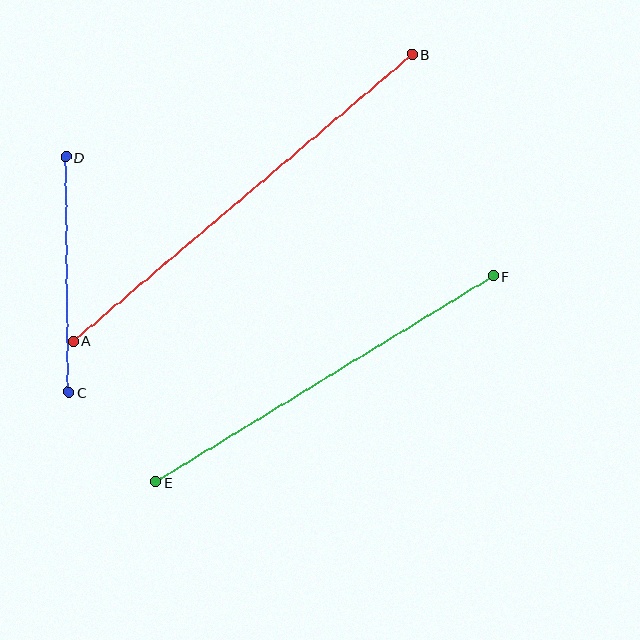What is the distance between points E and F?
The distance is approximately 395 pixels.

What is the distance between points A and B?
The distance is approximately 444 pixels.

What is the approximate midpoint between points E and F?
The midpoint is at approximately (325, 379) pixels.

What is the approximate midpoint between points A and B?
The midpoint is at approximately (243, 198) pixels.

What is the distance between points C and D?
The distance is approximately 235 pixels.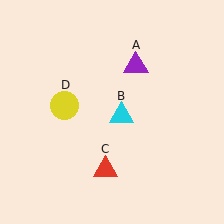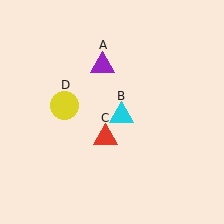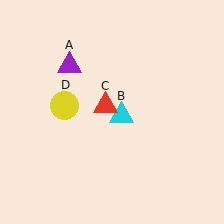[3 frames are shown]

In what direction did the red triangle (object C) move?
The red triangle (object C) moved up.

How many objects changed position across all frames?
2 objects changed position: purple triangle (object A), red triangle (object C).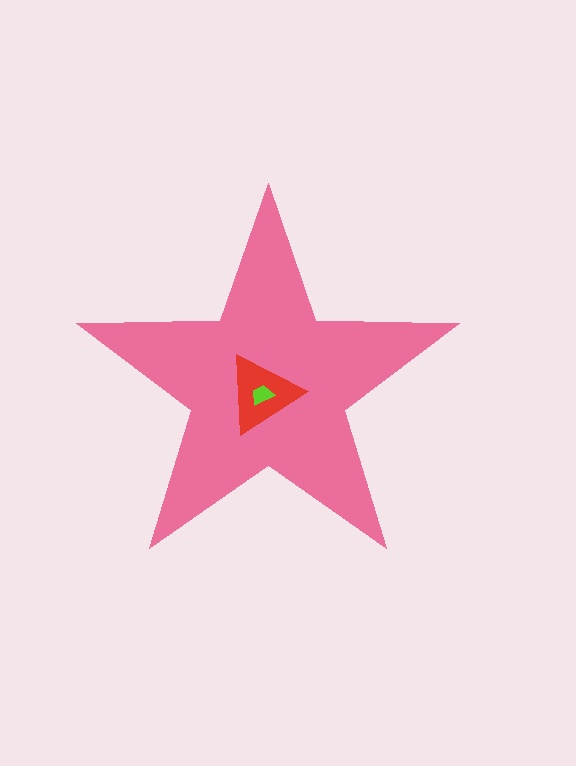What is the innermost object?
The lime trapezoid.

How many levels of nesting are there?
3.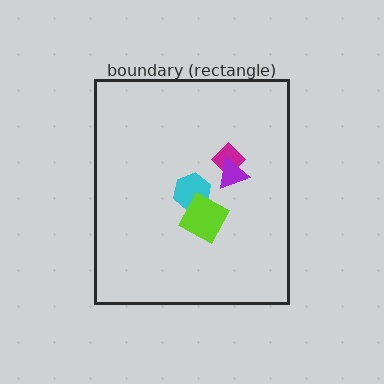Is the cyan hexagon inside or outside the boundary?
Inside.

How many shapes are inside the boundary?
4 inside, 0 outside.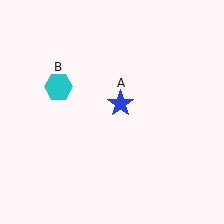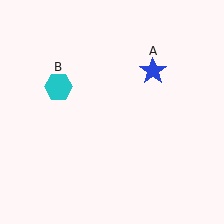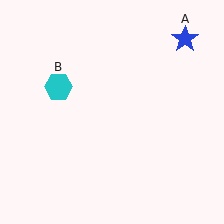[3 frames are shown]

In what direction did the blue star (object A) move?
The blue star (object A) moved up and to the right.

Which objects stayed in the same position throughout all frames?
Cyan hexagon (object B) remained stationary.